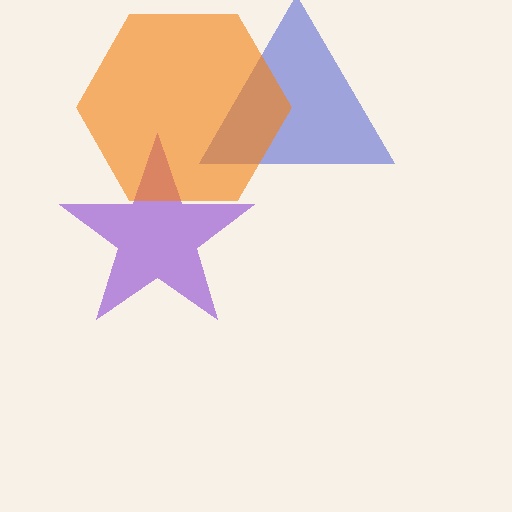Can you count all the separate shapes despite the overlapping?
Yes, there are 3 separate shapes.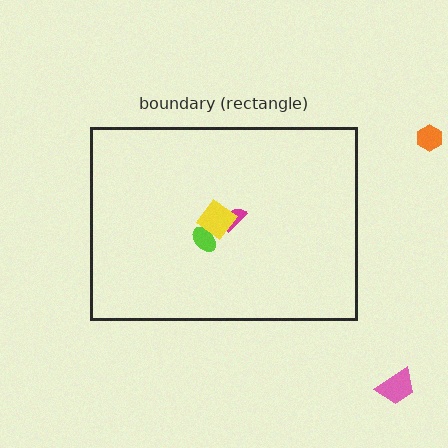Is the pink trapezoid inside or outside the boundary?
Outside.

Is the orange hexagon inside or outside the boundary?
Outside.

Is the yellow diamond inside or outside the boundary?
Inside.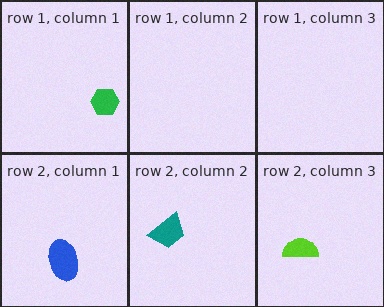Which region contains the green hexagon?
The row 1, column 1 region.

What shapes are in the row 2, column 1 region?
The blue ellipse.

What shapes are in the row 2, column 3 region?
The lime semicircle.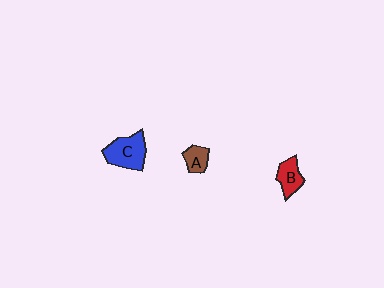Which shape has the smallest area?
Shape A (brown).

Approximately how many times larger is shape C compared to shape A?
Approximately 2.1 times.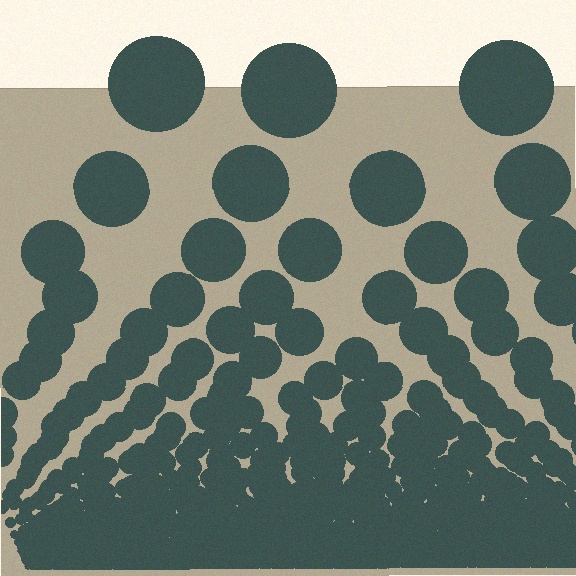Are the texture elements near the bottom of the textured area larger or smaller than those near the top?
Smaller. The gradient is inverted — elements near the bottom are smaller and denser.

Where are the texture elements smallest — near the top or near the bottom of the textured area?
Near the bottom.